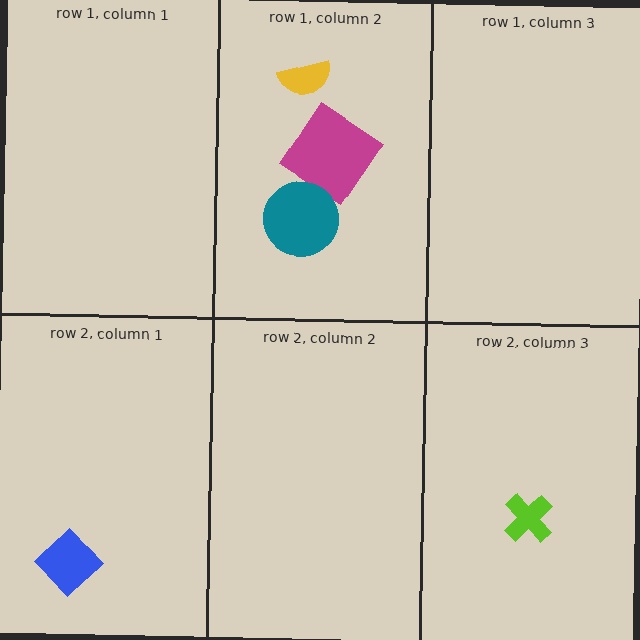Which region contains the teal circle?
The row 1, column 2 region.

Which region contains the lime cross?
The row 2, column 3 region.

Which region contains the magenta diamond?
The row 1, column 2 region.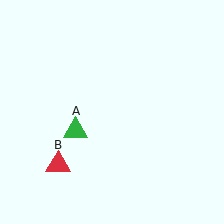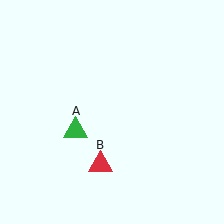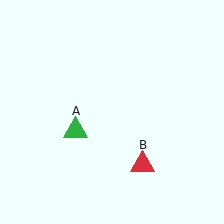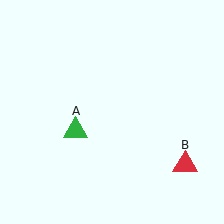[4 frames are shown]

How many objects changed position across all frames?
1 object changed position: red triangle (object B).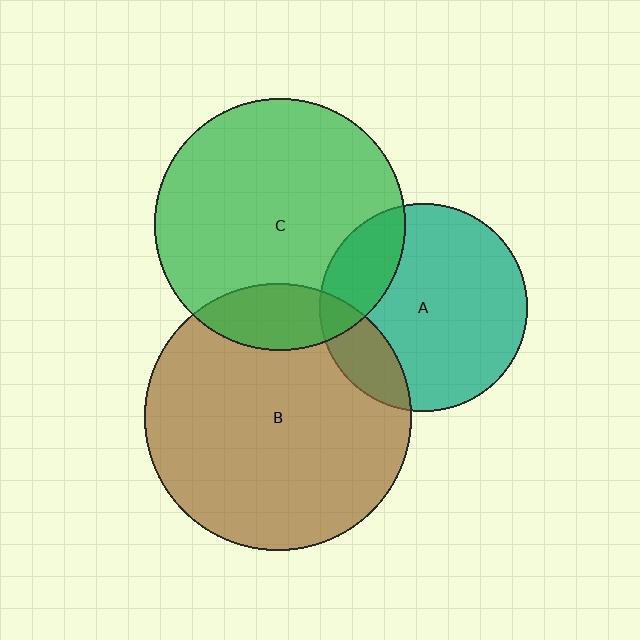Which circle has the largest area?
Circle B (brown).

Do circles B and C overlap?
Yes.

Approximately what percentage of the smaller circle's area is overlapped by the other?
Approximately 15%.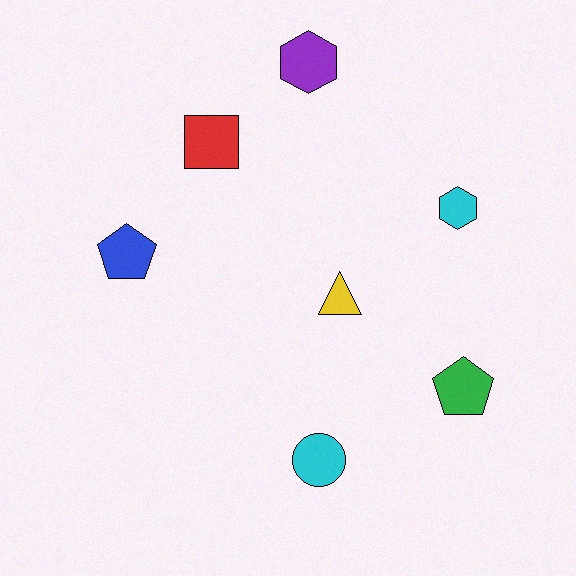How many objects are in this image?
There are 7 objects.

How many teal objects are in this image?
There are no teal objects.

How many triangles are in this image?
There is 1 triangle.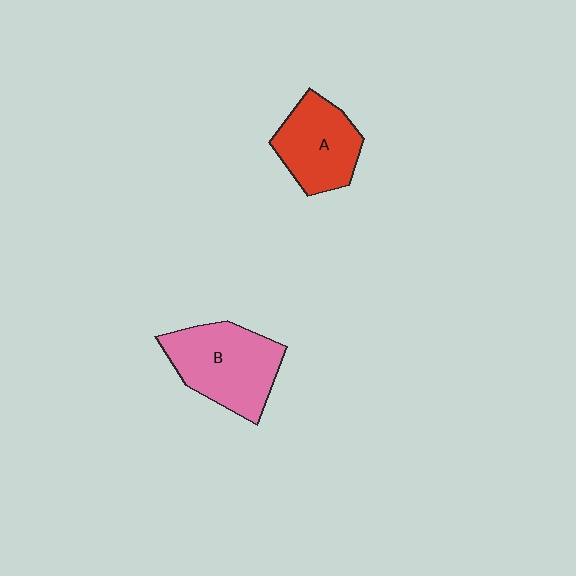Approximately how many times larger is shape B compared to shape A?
Approximately 1.3 times.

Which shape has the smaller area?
Shape A (red).